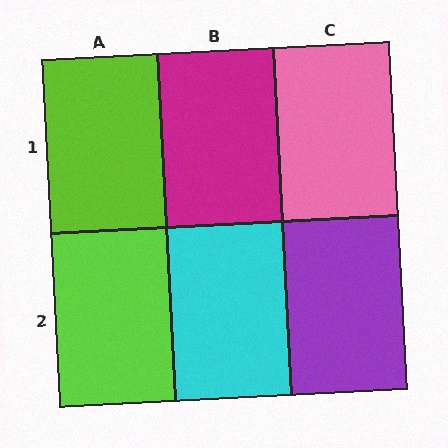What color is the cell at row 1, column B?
Magenta.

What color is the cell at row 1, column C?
Pink.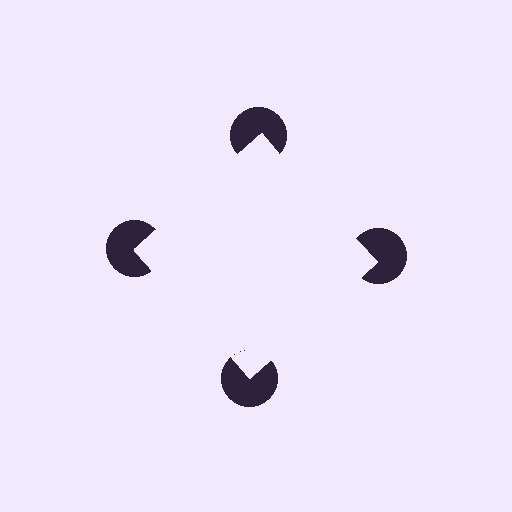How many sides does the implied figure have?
4 sides.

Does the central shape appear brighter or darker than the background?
It typically appears slightly brighter than the background, even though no actual brightness change is drawn.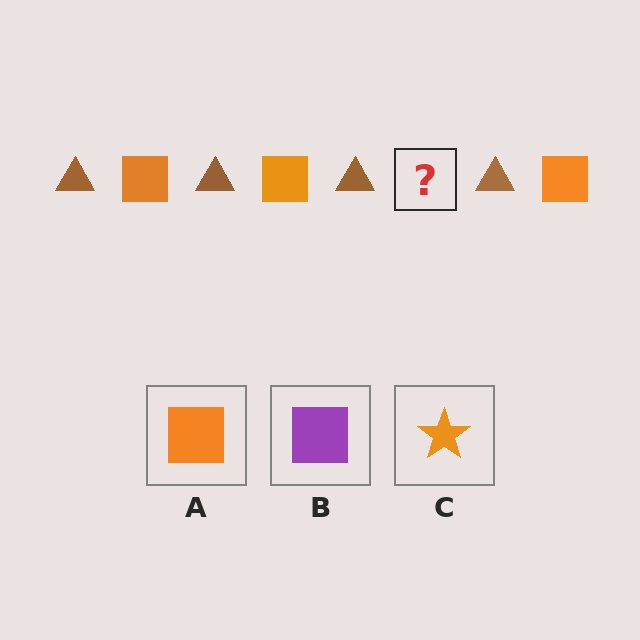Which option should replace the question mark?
Option A.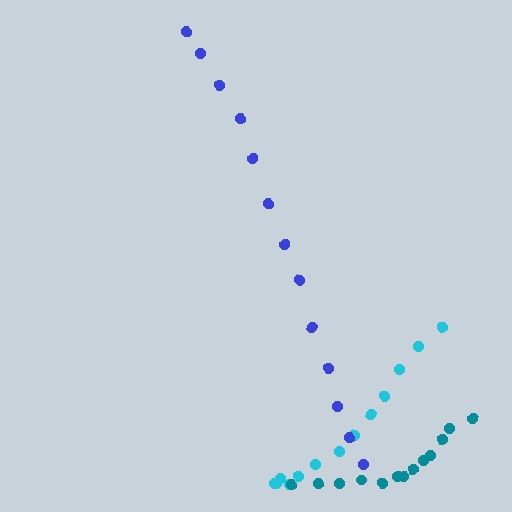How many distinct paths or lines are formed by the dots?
There are 3 distinct paths.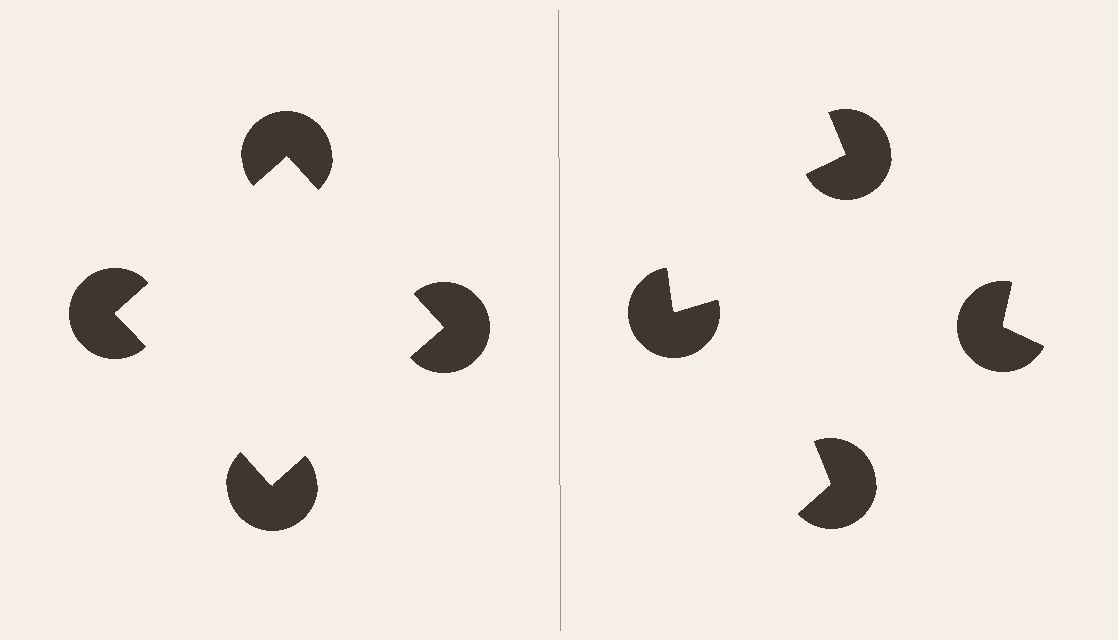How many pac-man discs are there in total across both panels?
8 — 4 on each side.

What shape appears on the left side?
An illusory square.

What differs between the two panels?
The pac-man discs are positioned identically on both sides; only the wedge orientations differ. On the left they align to a square; on the right they are misaligned.